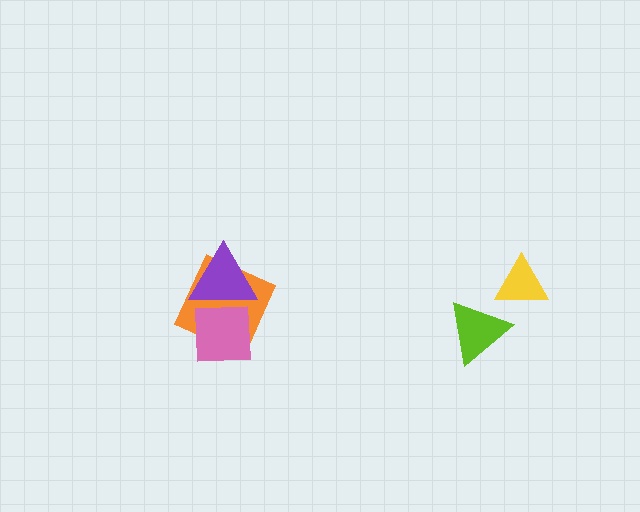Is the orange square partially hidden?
Yes, it is partially covered by another shape.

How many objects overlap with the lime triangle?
0 objects overlap with the lime triangle.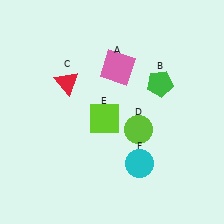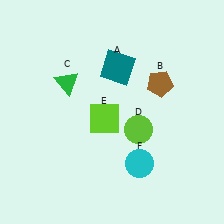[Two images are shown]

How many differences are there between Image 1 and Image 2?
There are 3 differences between the two images.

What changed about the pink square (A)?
In Image 1, A is pink. In Image 2, it changed to teal.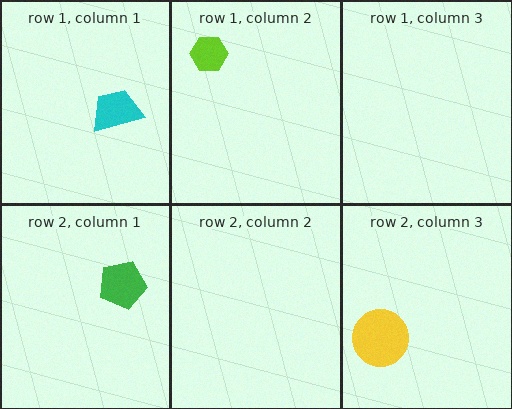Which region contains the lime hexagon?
The row 1, column 2 region.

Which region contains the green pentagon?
The row 2, column 1 region.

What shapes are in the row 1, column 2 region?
The lime hexagon.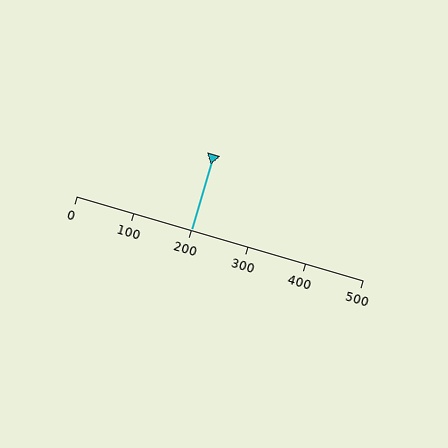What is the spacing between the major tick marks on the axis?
The major ticks are spaced 100 apart.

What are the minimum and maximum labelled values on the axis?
The axis runs from 0 to 500.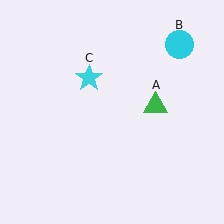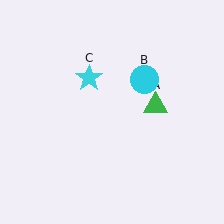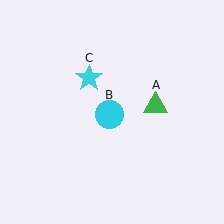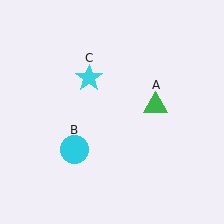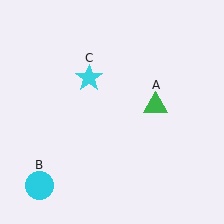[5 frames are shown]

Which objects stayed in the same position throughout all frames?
Green triangle (object A) and cyan star (object C) remained stationary.